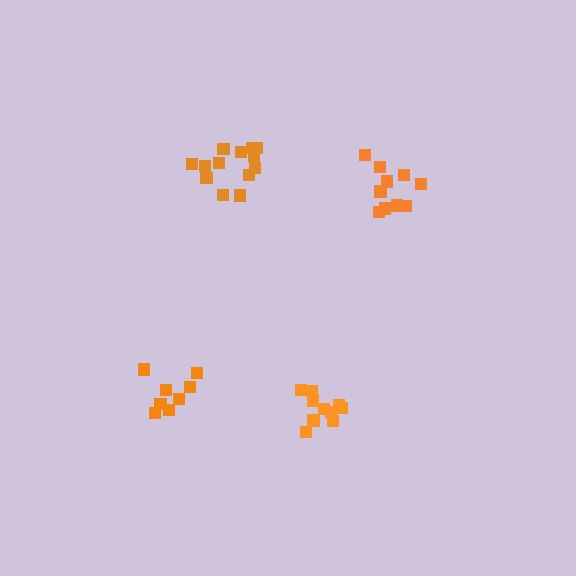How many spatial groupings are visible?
There are 4 spatial groupings.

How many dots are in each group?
Group 1: 13 dots, Group 2: 8 dots, Group 3: 10 dots, Group 4: 10 dots (41 total).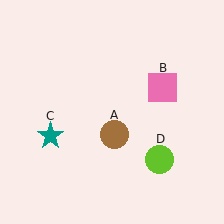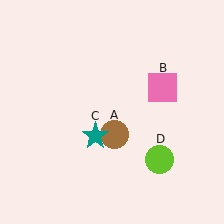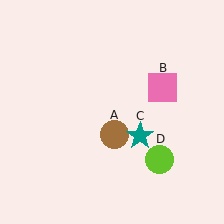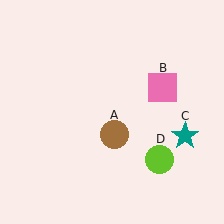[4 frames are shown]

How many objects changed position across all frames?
1 object changed position: teal star (object C).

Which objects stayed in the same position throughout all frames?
Brown circle (object A) and pink square (object B) and lime circle (object D) remained stationary.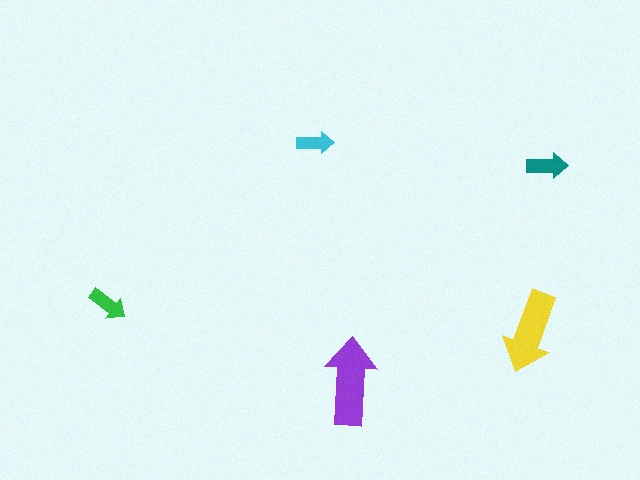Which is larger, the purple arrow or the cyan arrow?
The purple one.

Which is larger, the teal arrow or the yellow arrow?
The yellow one.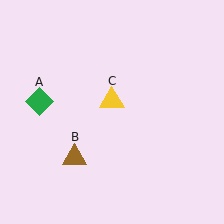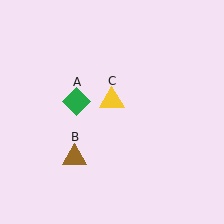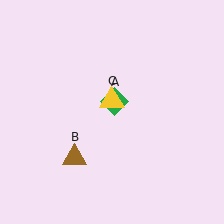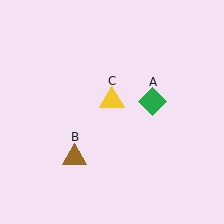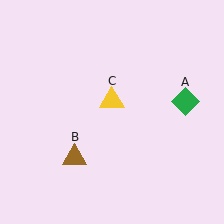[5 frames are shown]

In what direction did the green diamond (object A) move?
The green diamond (object A) moved right.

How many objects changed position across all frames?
1 object changed position: green diamond (object A).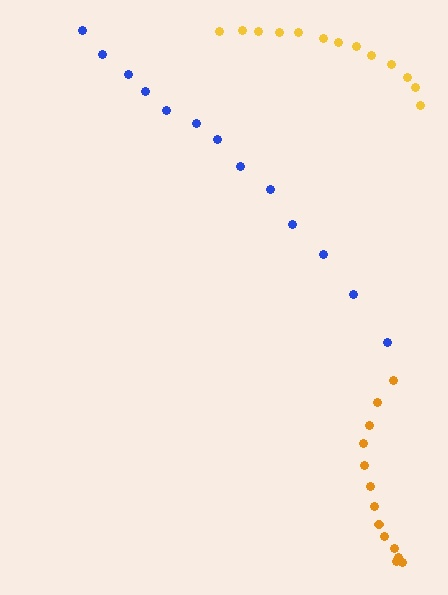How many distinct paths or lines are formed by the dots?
There are 3 distinct paths.